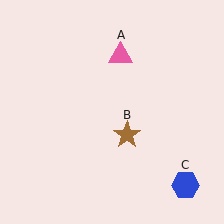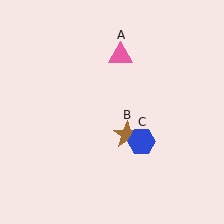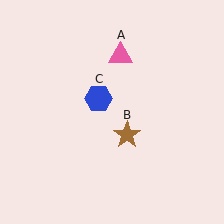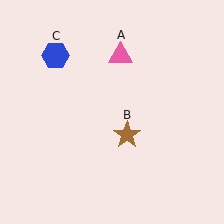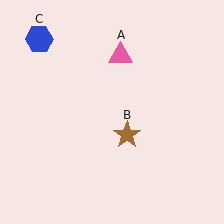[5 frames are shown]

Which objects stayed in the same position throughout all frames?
Pink triangle (object A) and brown star (object B) remained stationary.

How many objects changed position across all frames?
1 object changed position: blue hexagon (object C).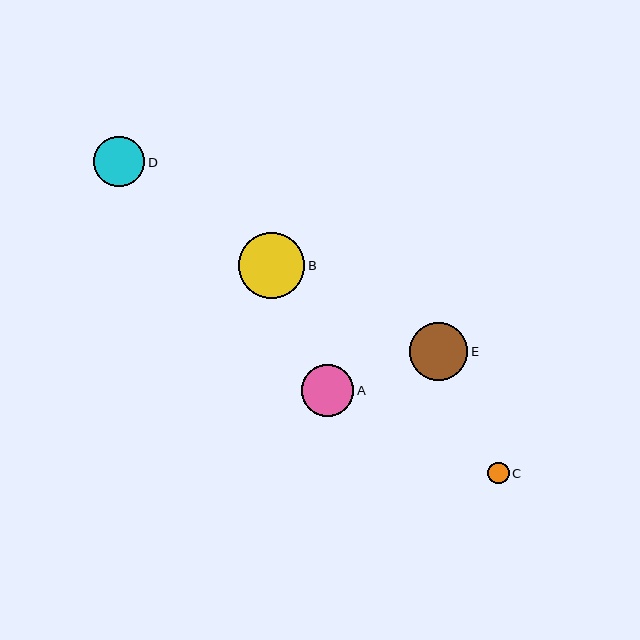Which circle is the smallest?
Circle C is the smallest with a size of approximately 22 pixels.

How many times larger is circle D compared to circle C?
Circle D is approximately 2.3 times the size of circle C.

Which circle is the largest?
Circle B is the largest with a size of approximately 66 pixels.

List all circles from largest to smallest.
From largest to smallest: B, E, A, D, C.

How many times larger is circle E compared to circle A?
Circle E is approximately 1.1 times the size of circle A.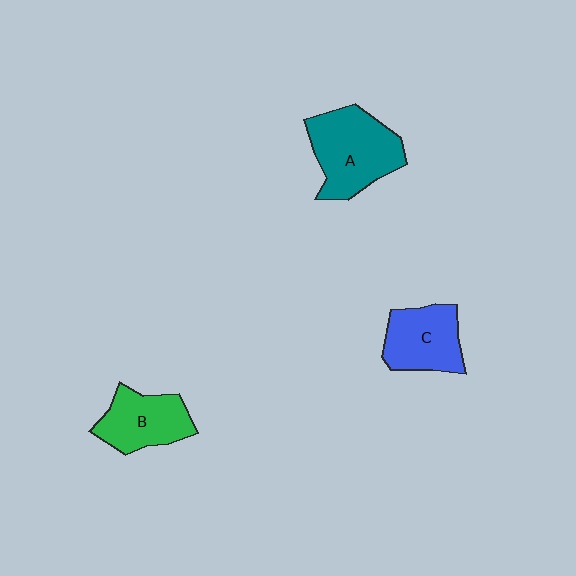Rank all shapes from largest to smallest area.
From largest to smallest: A (teal), C (blue), B (green).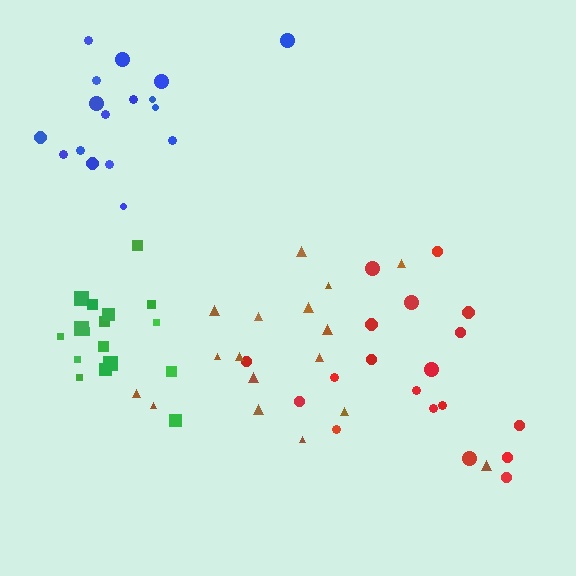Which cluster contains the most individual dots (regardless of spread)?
Red (19).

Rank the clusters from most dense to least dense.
green, red, blue, brown.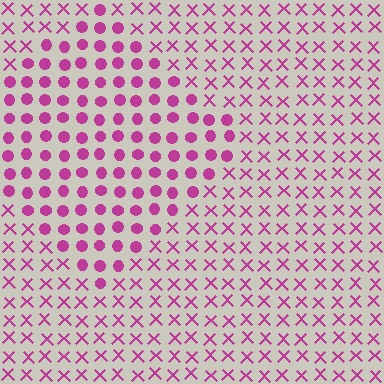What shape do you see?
I see a diamond.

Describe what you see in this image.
The image is filled with small magenta elements arranged in a uniform grid. A diamond-shaped region contains circles, while the surrounding area contains X marks. The boundary is defined purely by the change in element shape.